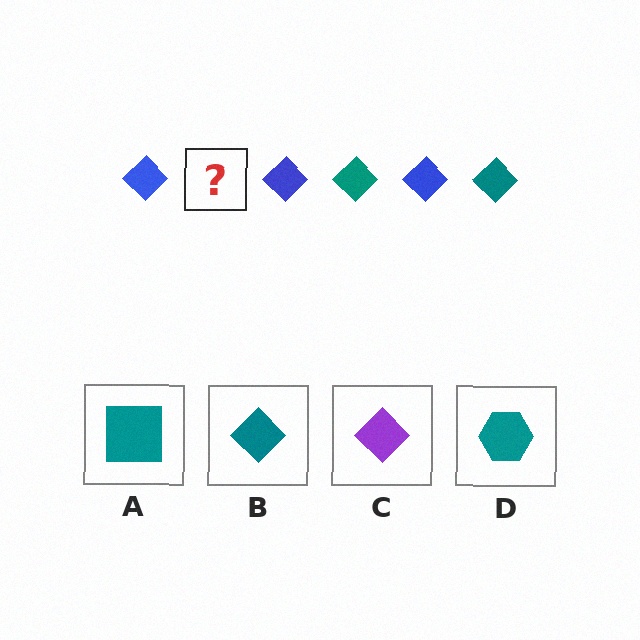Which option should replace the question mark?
Option B.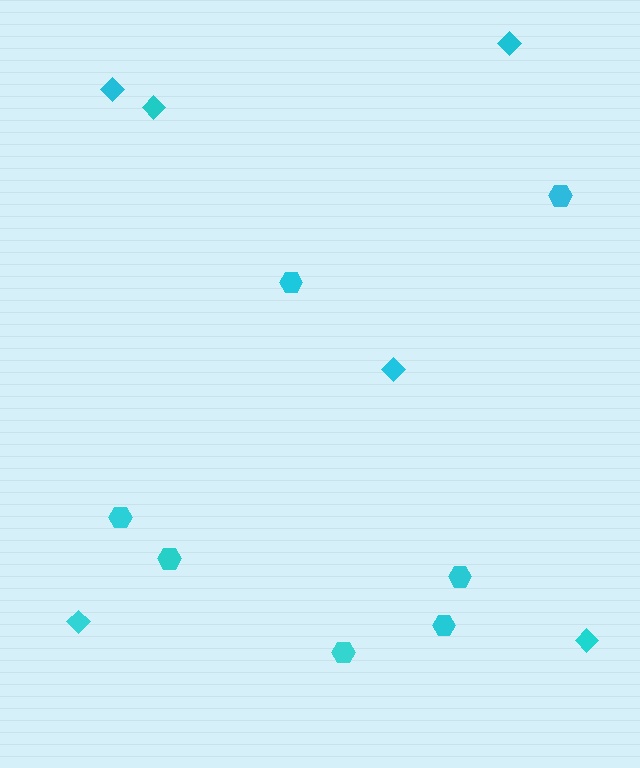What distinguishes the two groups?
There are 2 groups: one group of hexagons (7) and one group of diamonds (6).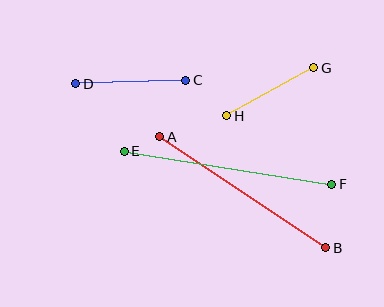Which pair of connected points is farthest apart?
Points E and F are farthest apart.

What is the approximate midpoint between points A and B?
The midpoint is at approximately (243, 192) pixels.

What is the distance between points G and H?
The distance is approximately 99 pixels.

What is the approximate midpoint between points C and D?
The midpoint is at approximately (131, 82) pixels.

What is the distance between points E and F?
The distance is approximately 210 pixels.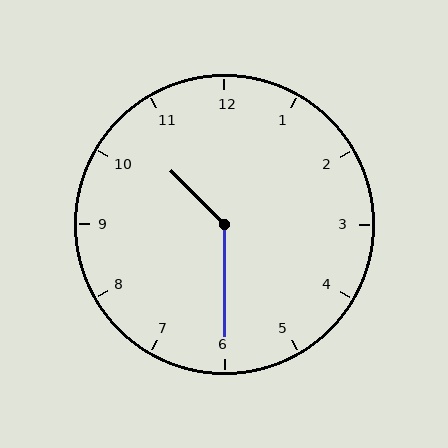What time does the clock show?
10:30.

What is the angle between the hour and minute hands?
Approximately 135 degrees.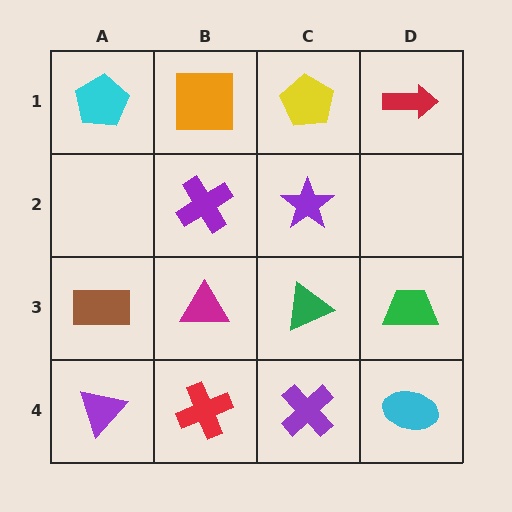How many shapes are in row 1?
4 shapes.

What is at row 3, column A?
A brown rectangle.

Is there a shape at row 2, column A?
No, that cell is empty.